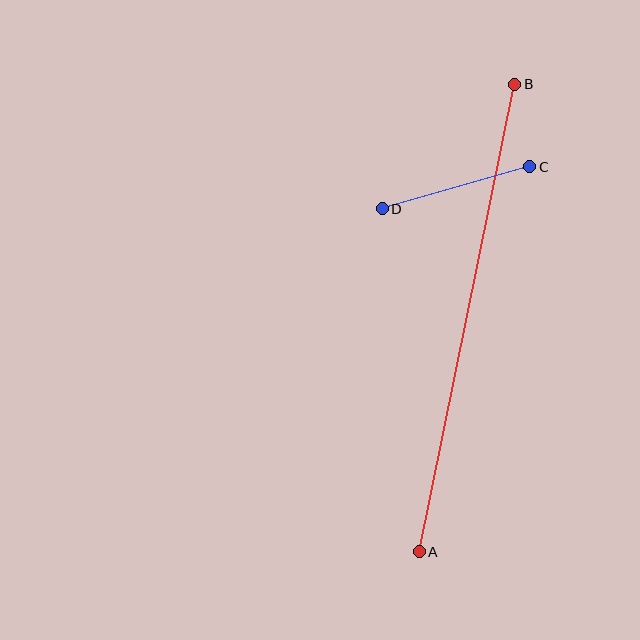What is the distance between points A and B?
The distance is approximately 477 pixels.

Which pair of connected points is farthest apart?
Points A and B are farthest apart.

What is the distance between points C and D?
The distance is approximately 153 pixels.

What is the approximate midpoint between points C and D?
The midpoint is at approximately (456, 188) pixels.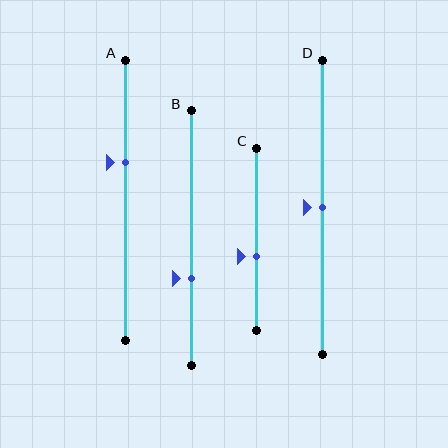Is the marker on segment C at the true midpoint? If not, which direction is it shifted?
No, the marker on segment C is shifted downward by about 10% of the segment length.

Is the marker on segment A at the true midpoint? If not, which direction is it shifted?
No, the marker on segment A is shifted upward by about 13% of the segment length.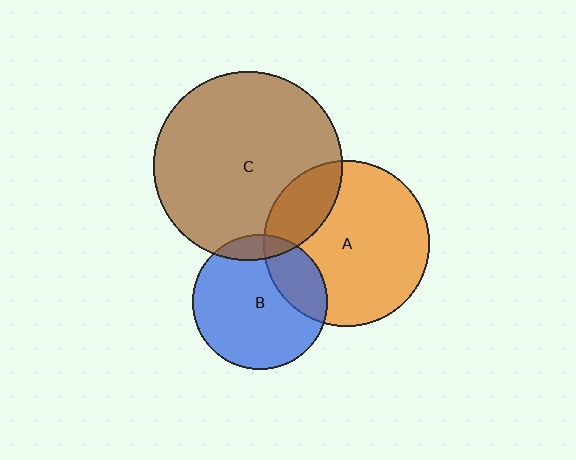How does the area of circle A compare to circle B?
Approximately 1.5 times.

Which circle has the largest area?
Circle C (brown).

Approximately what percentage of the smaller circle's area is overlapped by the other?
Approximately 25%.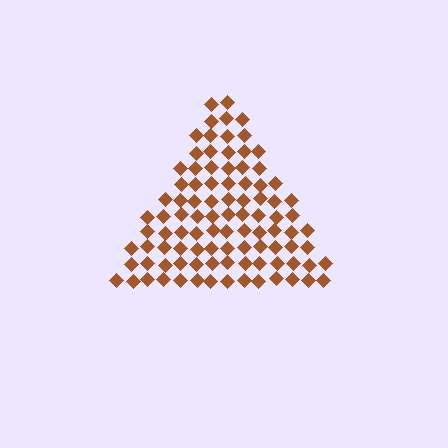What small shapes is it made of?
It is made of small diamonds.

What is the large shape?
The large shape is a triangle.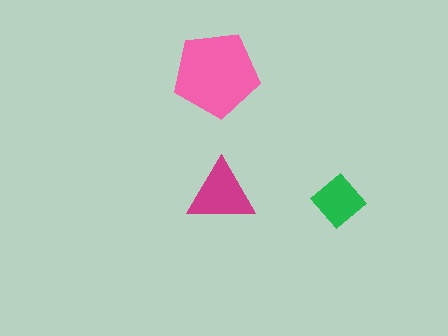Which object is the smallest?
The green diamond.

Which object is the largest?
The pink pentagon.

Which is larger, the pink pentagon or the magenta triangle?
The pink pentagon.